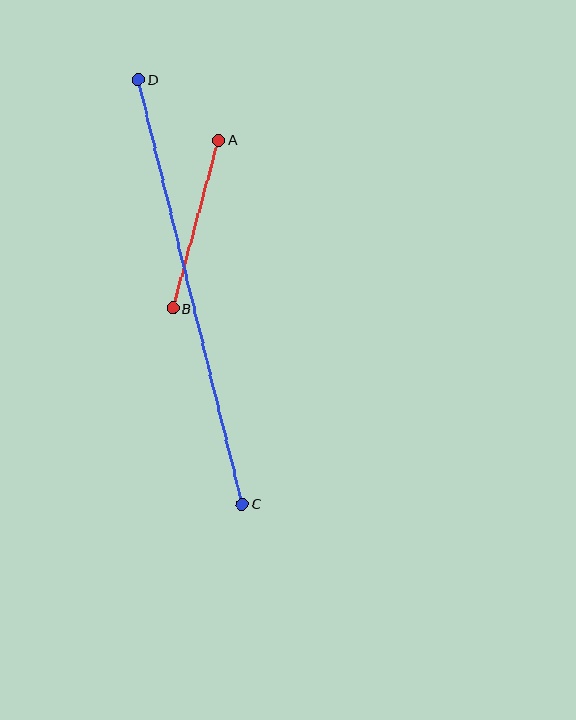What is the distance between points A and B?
The distance is approximately 175 pixels.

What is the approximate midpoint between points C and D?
The midpoint is at approximately (190, 292) pixels.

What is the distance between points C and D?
The distance is approximately 437 pixels.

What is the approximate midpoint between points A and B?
The midpoint is at approximately (196, 224) pixels.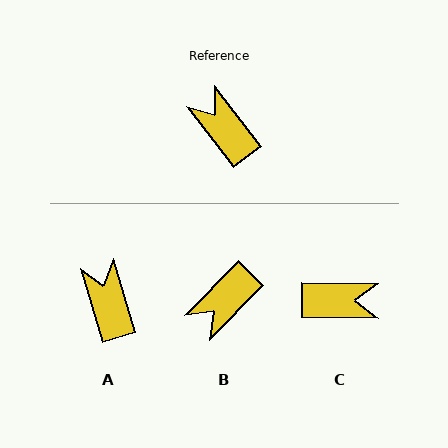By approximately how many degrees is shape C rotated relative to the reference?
Approximately 128 degrees clockwise.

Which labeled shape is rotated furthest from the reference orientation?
C, about 128 degrees away.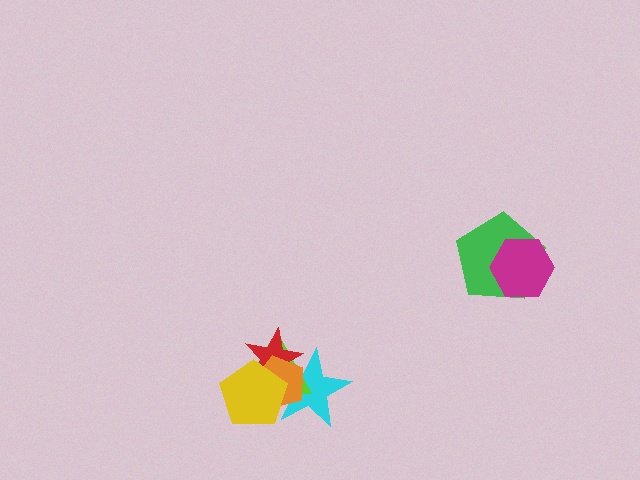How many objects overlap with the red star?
4 objects overlap with the red star.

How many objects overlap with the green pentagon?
1 object overlaps with the green pentagon.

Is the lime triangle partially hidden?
Yes, it is partially covered by another shape.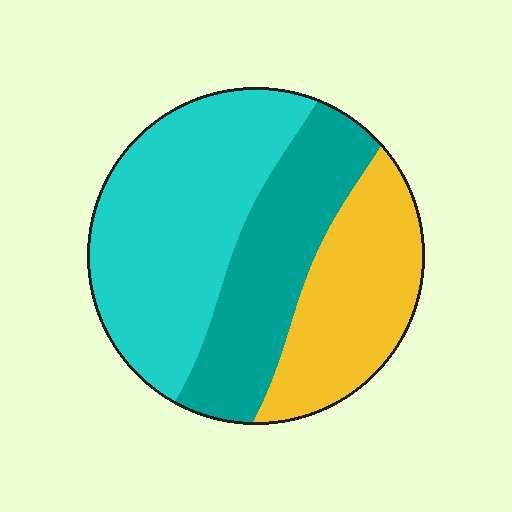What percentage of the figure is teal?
Teal takes up about one quarter (1/4) of the figure.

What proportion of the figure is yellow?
Yellow covers around 30% of the figure.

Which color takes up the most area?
Cyan, at roughly 45%.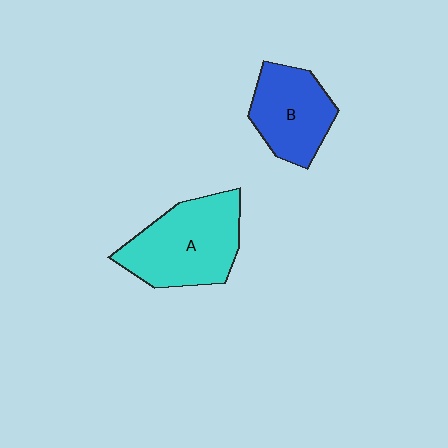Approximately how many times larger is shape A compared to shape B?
Approximately 1.3 times.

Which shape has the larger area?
Shape A (cyan).